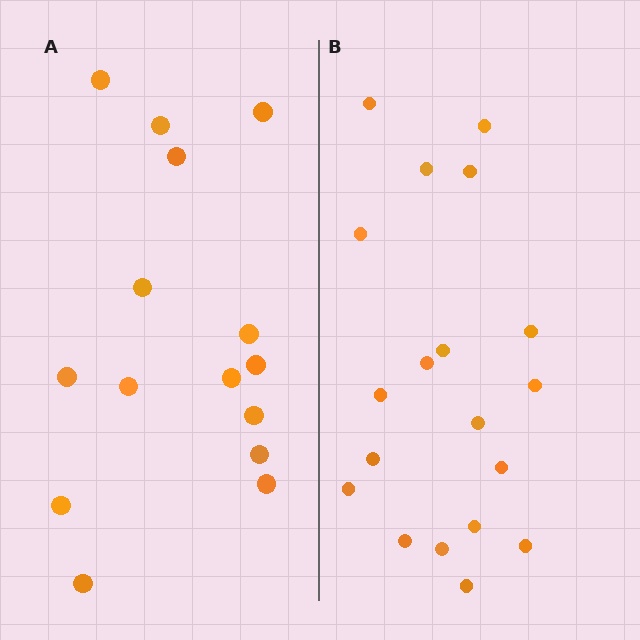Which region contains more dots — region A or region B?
Region B (the right region) has more dots.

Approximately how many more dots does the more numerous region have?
Region B has about 4 more dots than region A.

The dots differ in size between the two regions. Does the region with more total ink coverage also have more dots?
No. Region A has more total ink coverage because its dots are larger, but region B actually contains more individual dots. Total area can be misleading — the number of items is what matters here.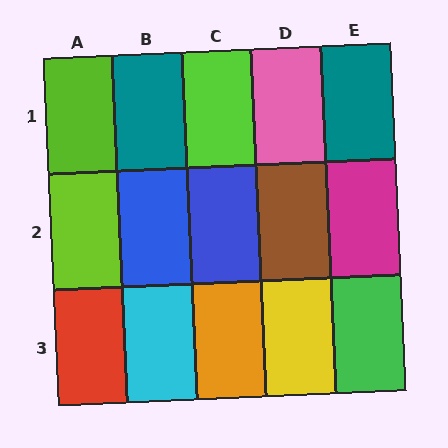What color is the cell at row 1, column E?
Teal.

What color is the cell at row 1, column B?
Teal.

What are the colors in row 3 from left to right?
Red, cyan, orange, yellow, green.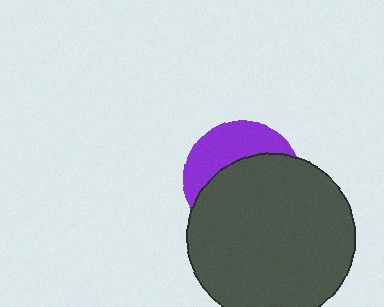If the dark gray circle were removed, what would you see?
You would see the complete purple circle.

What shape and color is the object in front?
The object in front is a dark gray circle.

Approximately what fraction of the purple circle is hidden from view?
Roughly 64% of the purple circle is hidden behind the dark gray circle.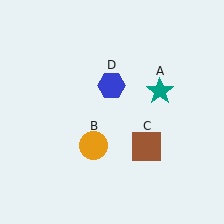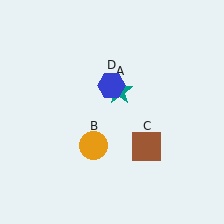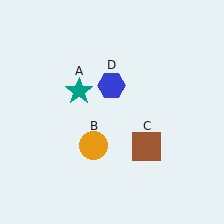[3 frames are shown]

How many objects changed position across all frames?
1 object changed position: teal star (object A).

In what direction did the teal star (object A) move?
The teal star (object A) moved left.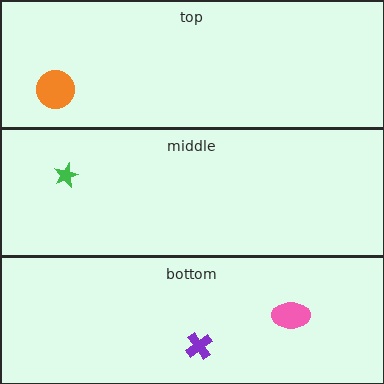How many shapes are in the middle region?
1.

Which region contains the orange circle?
The top region.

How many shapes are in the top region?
1.